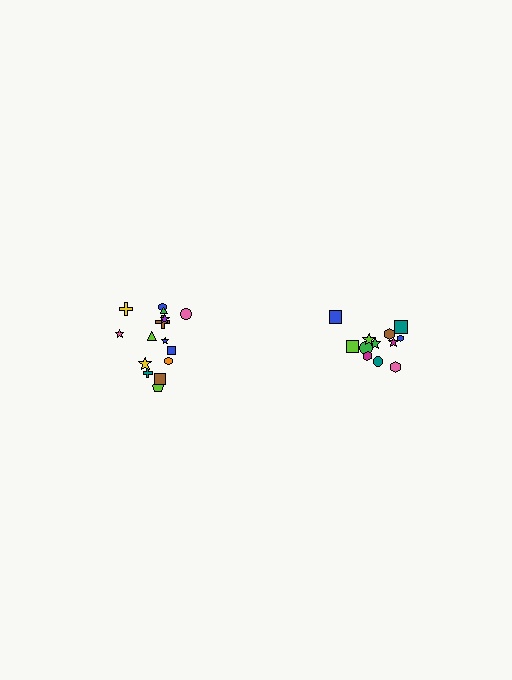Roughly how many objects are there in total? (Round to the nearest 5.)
Roughly 25 objects in total.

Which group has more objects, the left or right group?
The left group.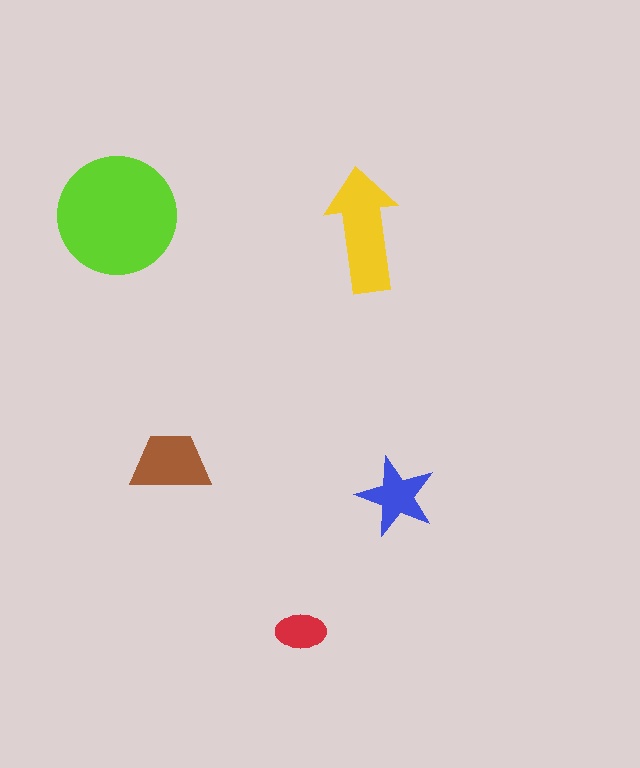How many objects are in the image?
There are 5 objects in the image.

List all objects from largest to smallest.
The lime circle, the yellow arrow, the brown trapezoid, the blue star, the red ellipse.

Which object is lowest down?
The red ellipse is bottommost.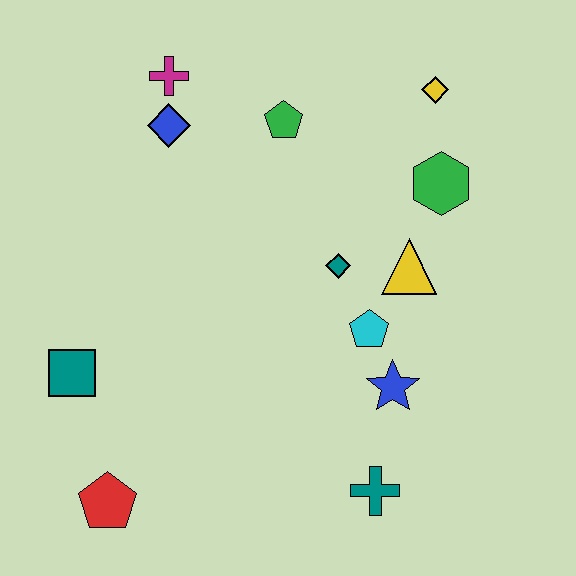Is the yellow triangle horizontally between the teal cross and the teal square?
No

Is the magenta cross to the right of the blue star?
No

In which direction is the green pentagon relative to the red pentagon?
The green pentagon is above the red pentagon.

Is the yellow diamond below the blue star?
No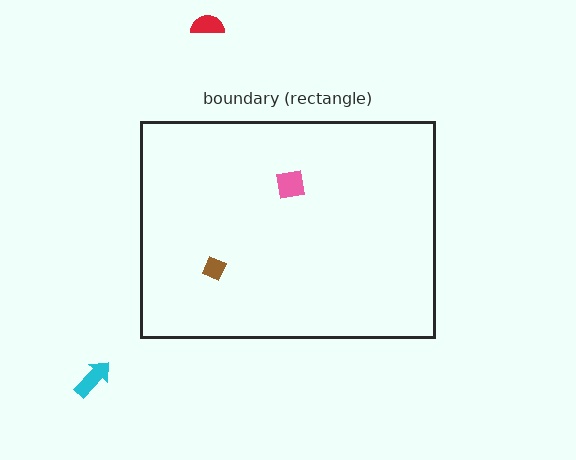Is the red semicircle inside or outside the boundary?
Outside.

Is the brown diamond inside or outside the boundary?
Inside.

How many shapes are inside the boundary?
2 inside, 2 outside.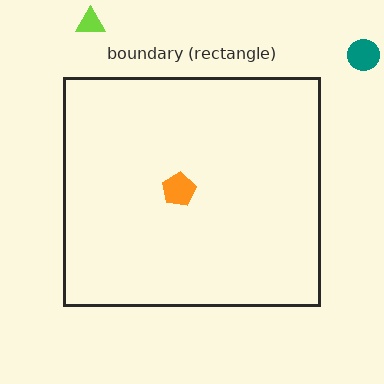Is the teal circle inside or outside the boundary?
Outside.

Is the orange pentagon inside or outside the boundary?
Inside.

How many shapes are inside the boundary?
1 inside, 2 outside.